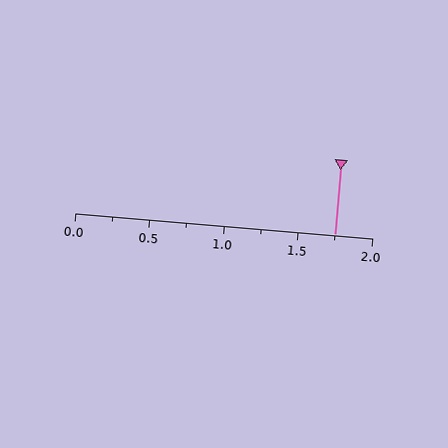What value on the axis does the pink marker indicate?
The marker indicates approximately 1.75.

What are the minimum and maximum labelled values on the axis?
The axis runs from 0.0 to 2.0.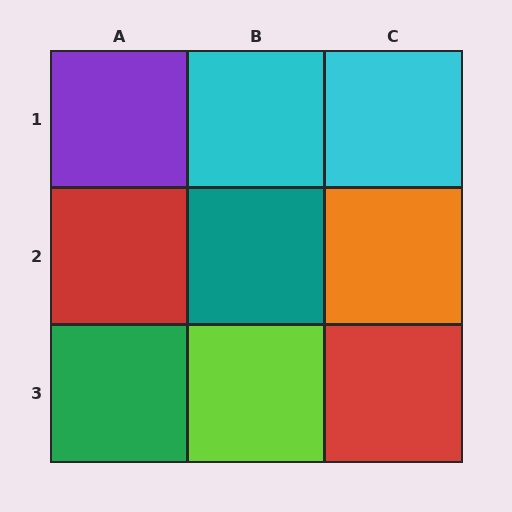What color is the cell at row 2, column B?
Teal.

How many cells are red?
2 cells are red.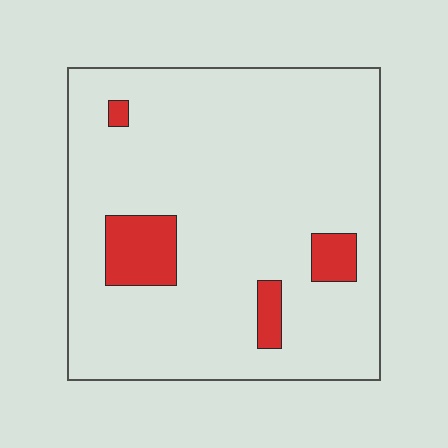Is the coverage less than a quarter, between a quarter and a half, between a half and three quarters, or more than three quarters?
Less than a quarter.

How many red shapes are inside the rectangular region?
4.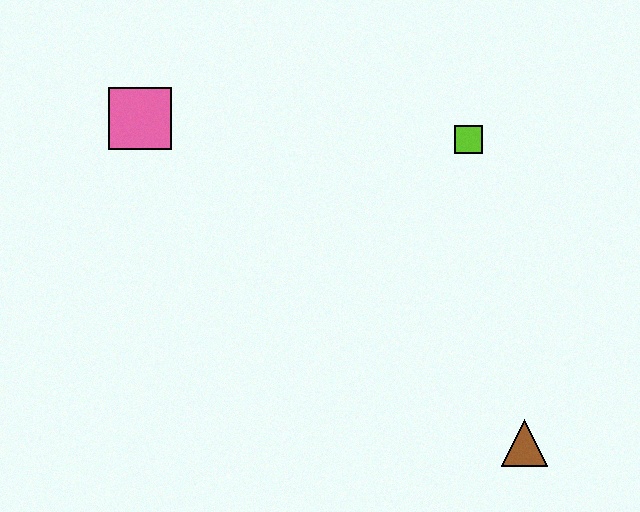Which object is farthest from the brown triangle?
The pink square is farthest from the brown triangle.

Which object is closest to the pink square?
The lime square is closest to the pink square.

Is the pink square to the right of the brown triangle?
No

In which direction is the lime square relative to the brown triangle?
The lime square is above the brown triangle.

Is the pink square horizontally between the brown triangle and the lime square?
No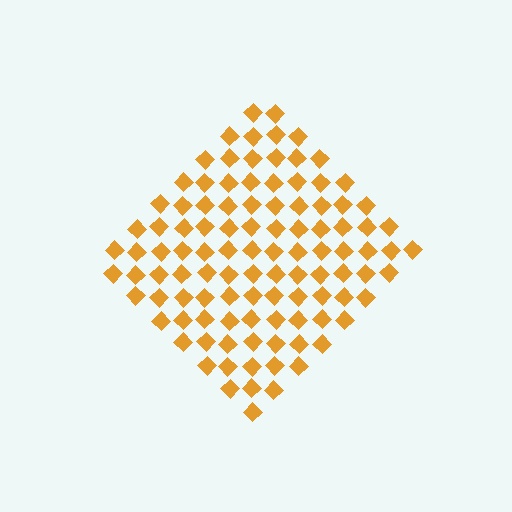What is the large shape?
The large shape is a diamond.